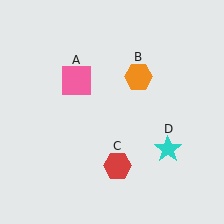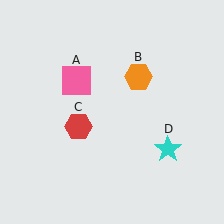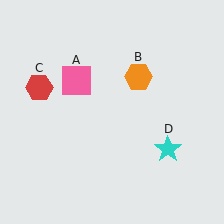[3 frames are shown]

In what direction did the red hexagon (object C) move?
The red hexagon (object C) moved up and to the left.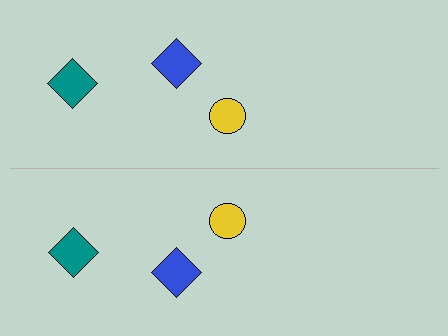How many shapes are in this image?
There are 6 shapes in this image.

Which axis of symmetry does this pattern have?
The pattern has a horizontal axis of symmetry running through the center of the image.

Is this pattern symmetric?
Yes, this pattern has bilateral (reflection) symmetry.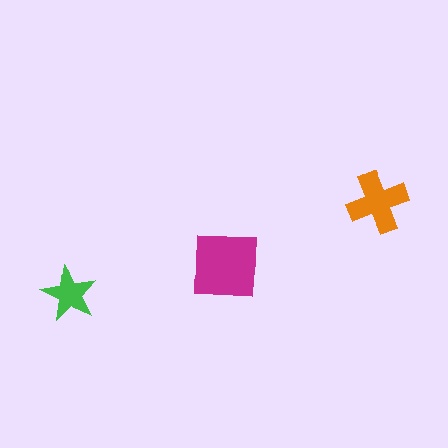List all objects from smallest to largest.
The green star, the orange cross, the magenta square.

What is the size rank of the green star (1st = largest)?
3rd.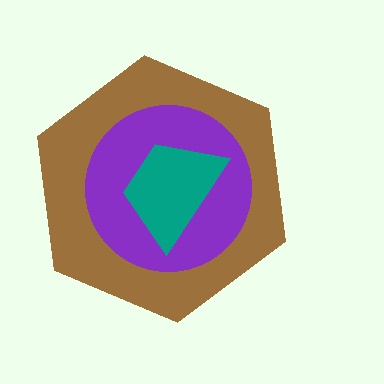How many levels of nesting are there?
3.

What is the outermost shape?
The brown hexagon.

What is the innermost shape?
The teal trapezoid.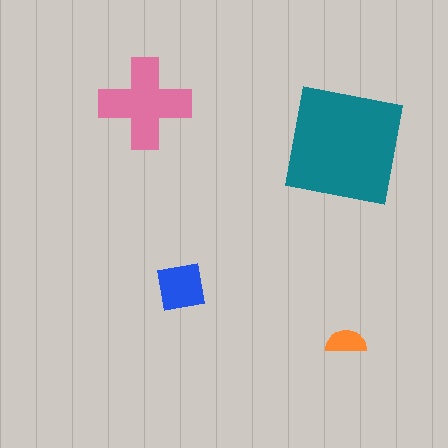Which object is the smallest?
The orange semicircle.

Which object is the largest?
The teal square.